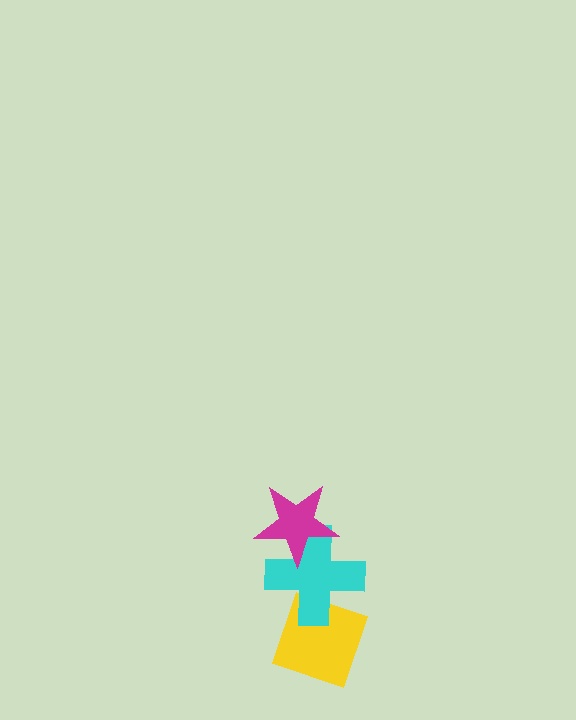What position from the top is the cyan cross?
The cyan cross is 2nd from the top.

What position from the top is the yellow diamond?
The yellow diamond is 3rd from the top.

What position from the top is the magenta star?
The magenta star is 1st from the top.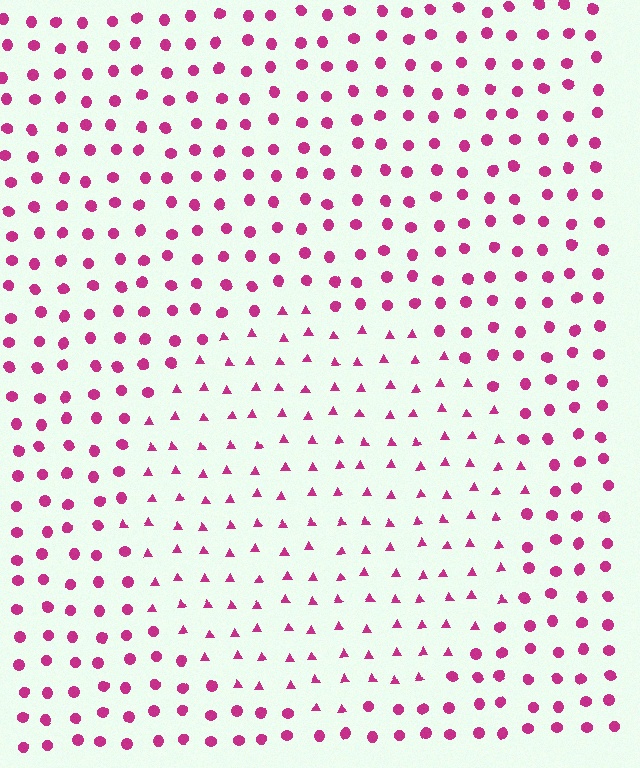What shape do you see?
I see a circle.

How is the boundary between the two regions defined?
The boundary is defined by a change in element shape: triangles inside vs. circles outside. All elements share the same color and spacing.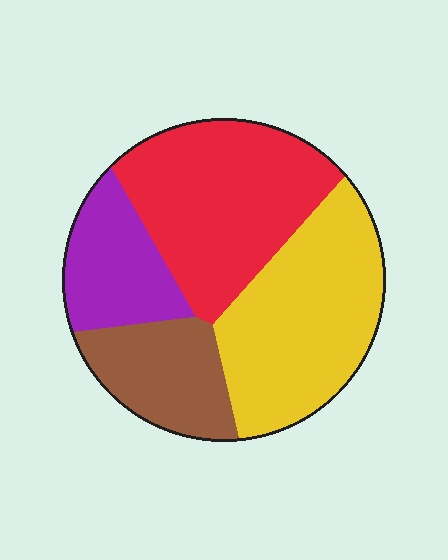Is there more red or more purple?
Red.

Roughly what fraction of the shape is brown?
Brown covers about 15% of the shape.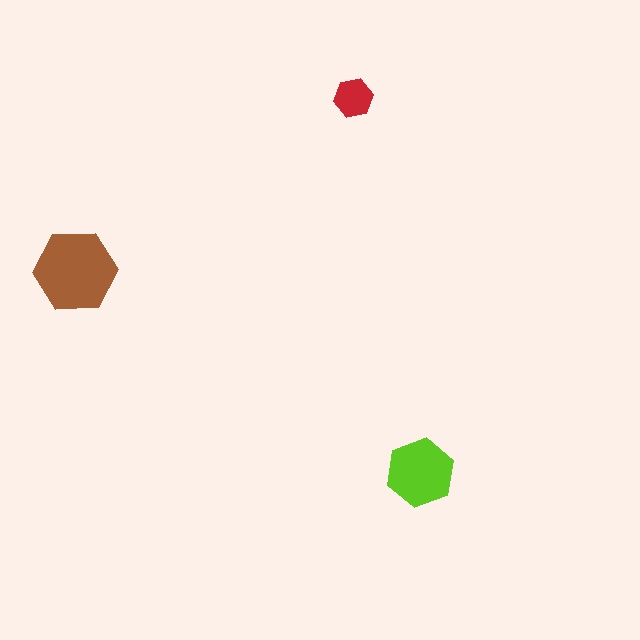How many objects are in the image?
There are 3 objects in the image.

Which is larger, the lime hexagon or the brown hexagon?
The brown one.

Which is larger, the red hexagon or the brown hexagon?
The brown one.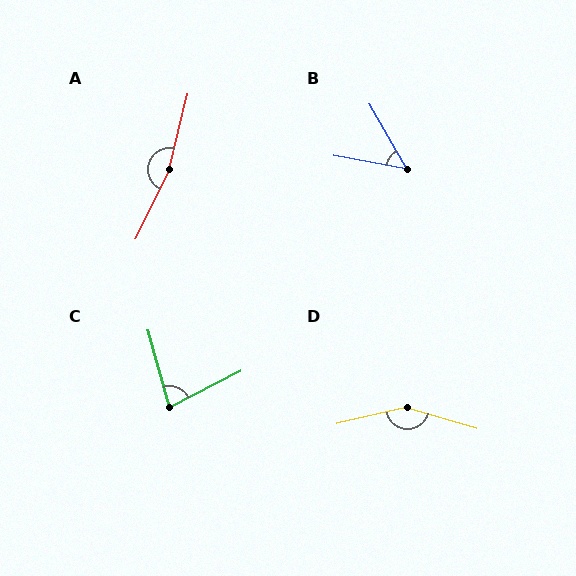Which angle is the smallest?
B, at approximately 50 degrees.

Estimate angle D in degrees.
Approximately 151 degrees.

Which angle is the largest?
A, at approximately 168 degrees.